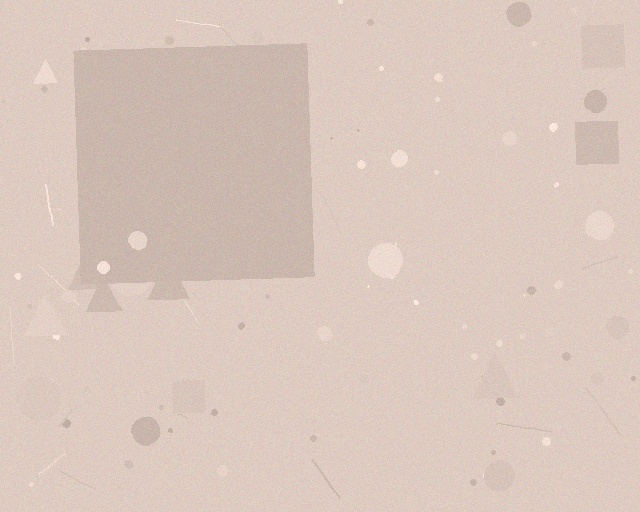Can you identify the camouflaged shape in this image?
The camouflaged shape is a square.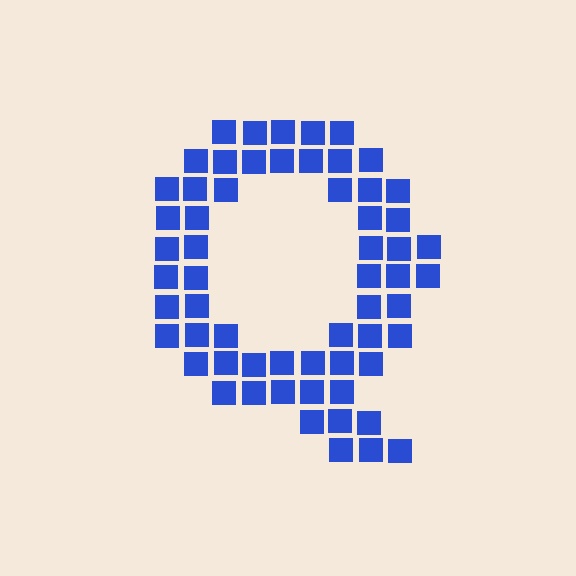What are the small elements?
The small elements are squares.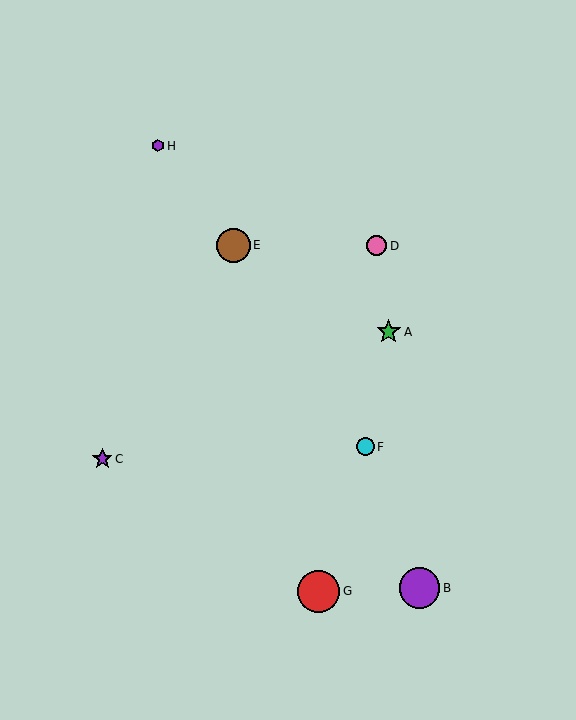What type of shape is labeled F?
Shape F is a cyan circle.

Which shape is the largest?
The red circle (labeled G) is the largest.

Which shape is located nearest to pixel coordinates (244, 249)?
The brown circle (labeled E) at (233, 245) is nearest to that location.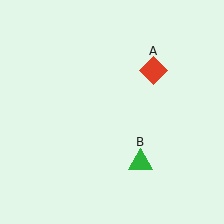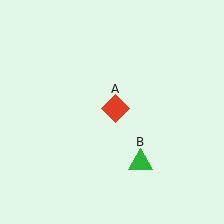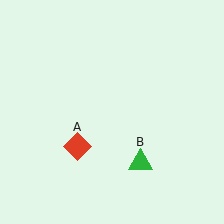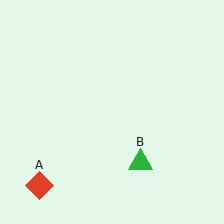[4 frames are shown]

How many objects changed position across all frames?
1 object changed position: red diamond (object A).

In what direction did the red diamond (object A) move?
The red diamond (object A) moved down and to the left.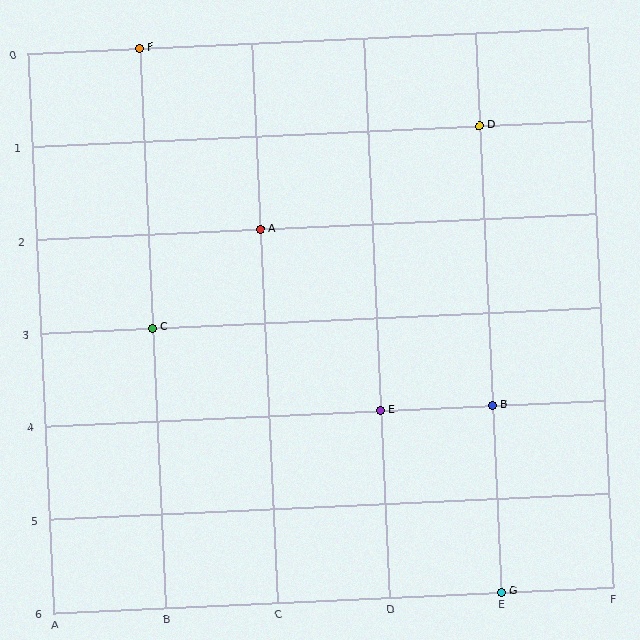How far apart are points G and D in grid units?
Points G and D are 5 rows apart.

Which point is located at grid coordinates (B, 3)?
Point C is at (B, 3).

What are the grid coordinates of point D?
Point D is at grid coordinates (E, 1).